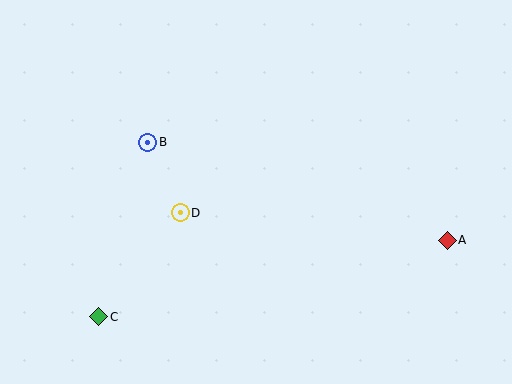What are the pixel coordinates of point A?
Point A is at (447, 240).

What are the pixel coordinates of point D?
Point D is at (180, 213).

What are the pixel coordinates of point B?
Point B is at (148, 142).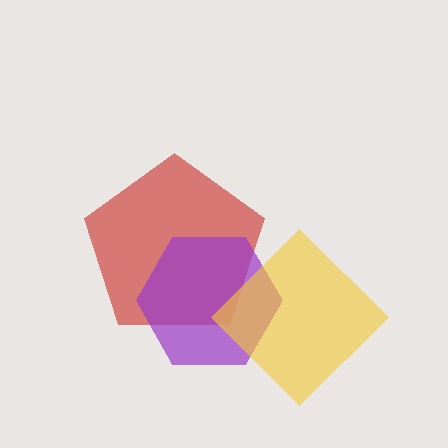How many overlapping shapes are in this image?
There are 3 overlapping shapes in the image.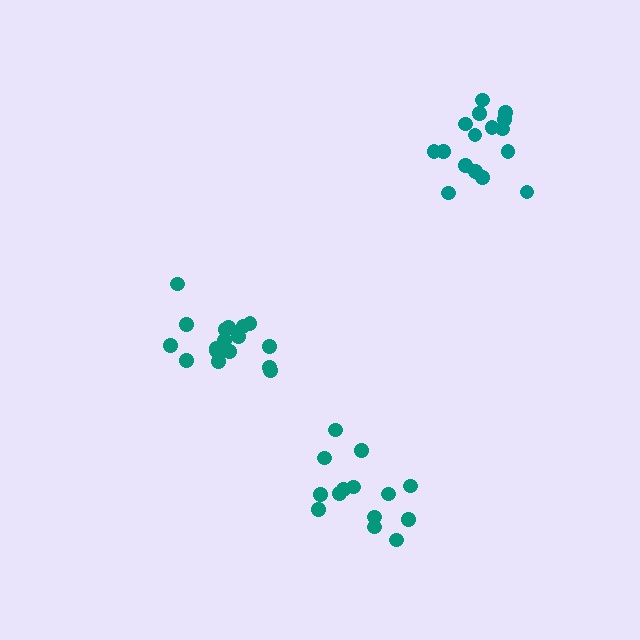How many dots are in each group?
Group 1: 14 dots, Group 2: 19 dots, Group 3: 16 dots (49 total).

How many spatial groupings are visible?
There are 3 spatial groupings.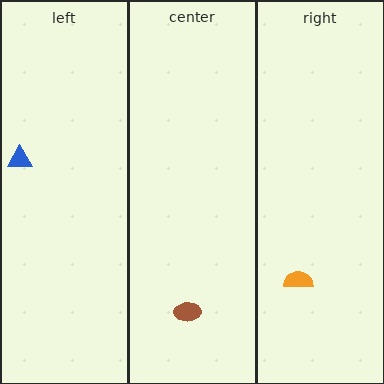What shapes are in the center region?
The brown ellipse.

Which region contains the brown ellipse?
The center region.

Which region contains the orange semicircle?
The right region.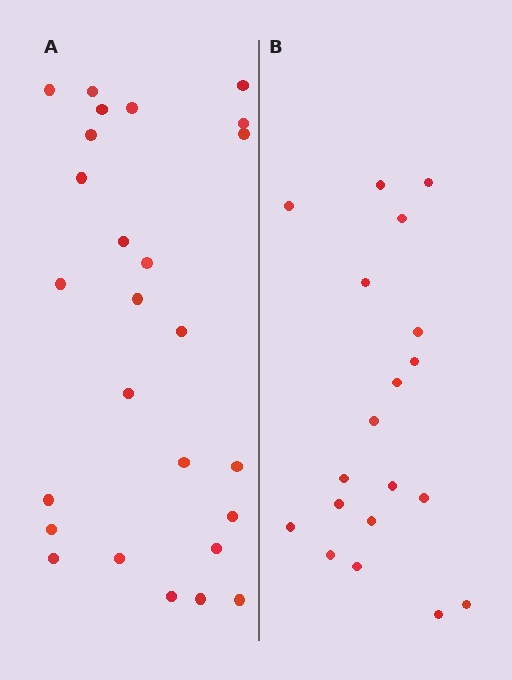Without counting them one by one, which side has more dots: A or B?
Region A (the left region) has more dots.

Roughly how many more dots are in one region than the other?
Region A has roughly 8 or so more dots than region B.